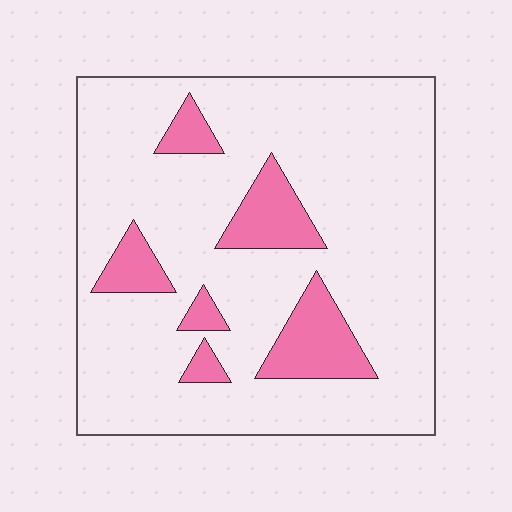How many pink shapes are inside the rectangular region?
6.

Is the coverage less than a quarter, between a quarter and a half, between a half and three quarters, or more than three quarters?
Less than a quarter.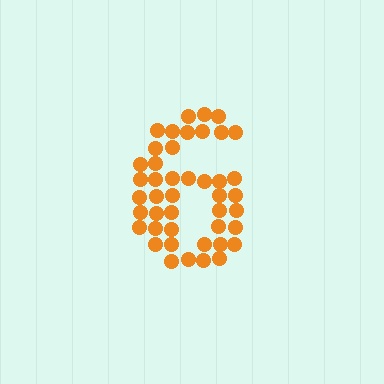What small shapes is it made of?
It is made of small circles.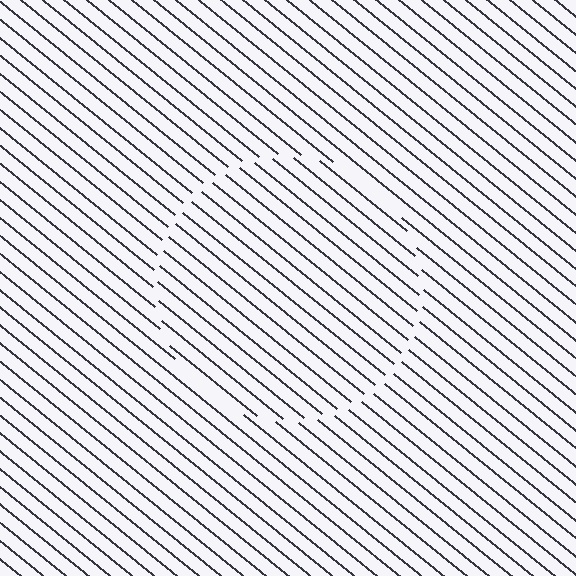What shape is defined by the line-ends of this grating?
An illusory circle. The interior of the shape contains the same grating, shifted by half a period — the contour is defined by the phase discontinuity where line-ends from the inner and outer gratings abut.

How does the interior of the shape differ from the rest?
The interior of the shape contains the same grating, shifted by half a period — the contour is defined by the phase discontinuity where line-ends from the inner and outer gratings abut.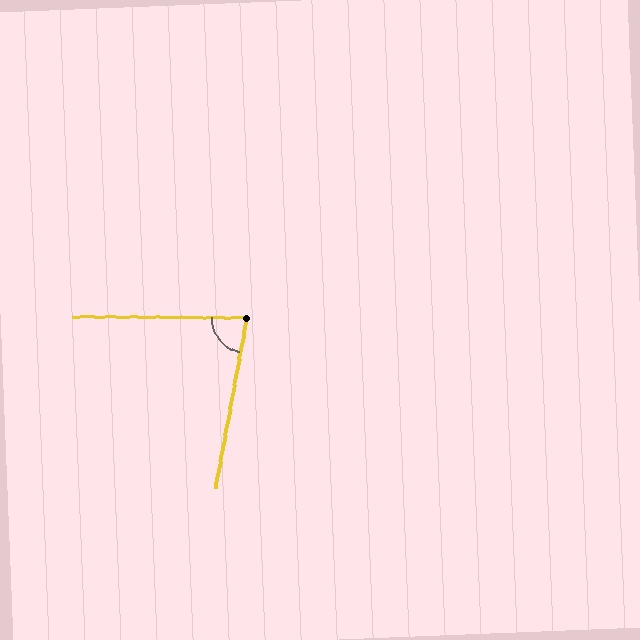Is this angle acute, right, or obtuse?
It is acute.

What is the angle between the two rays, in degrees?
Approximately 80 degrees.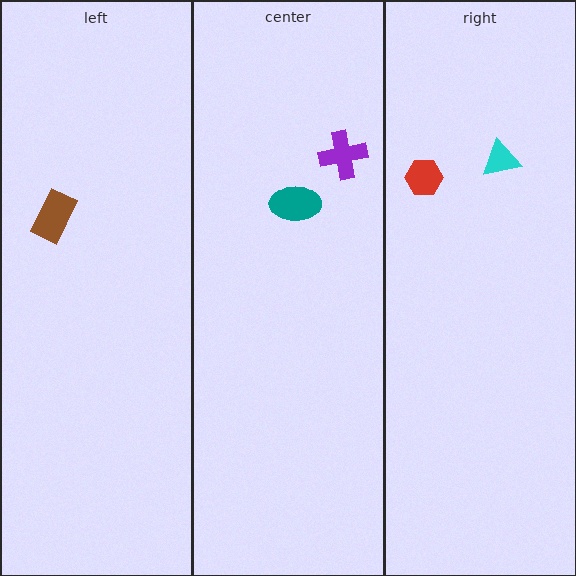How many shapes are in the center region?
2.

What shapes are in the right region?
The cyan triangle, the red hexagon.